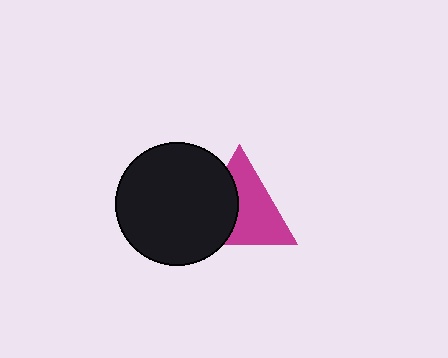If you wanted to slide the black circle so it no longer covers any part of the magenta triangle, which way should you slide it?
Slide it left — that is the most direct way to separate the two shapes.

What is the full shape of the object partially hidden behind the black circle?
The partially hidden object is a magenta triangle.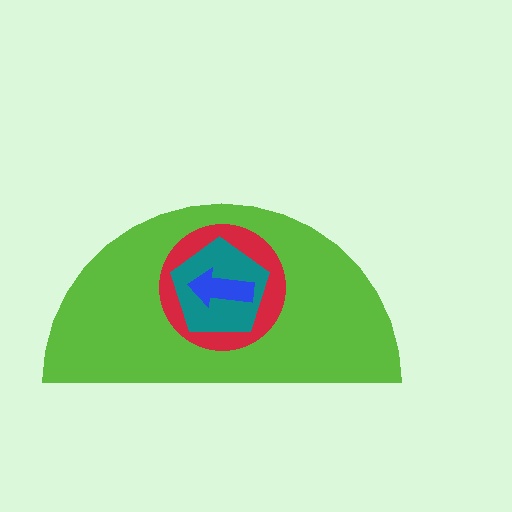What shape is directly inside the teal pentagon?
The blue arrow.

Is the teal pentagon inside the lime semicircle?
Yes.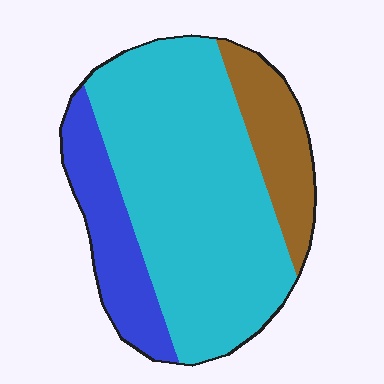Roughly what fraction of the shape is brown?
Brown covers around 15% of the shape.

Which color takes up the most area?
Cyan, at roughly 65%.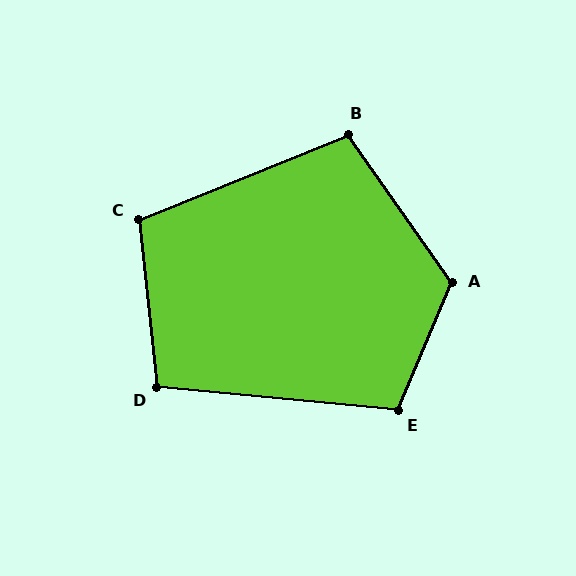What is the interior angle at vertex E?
Approximately 108 degrees (obtuse).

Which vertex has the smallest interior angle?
D, at approximately 102 degrees.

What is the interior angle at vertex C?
Approximately 106 degrees (obtuse).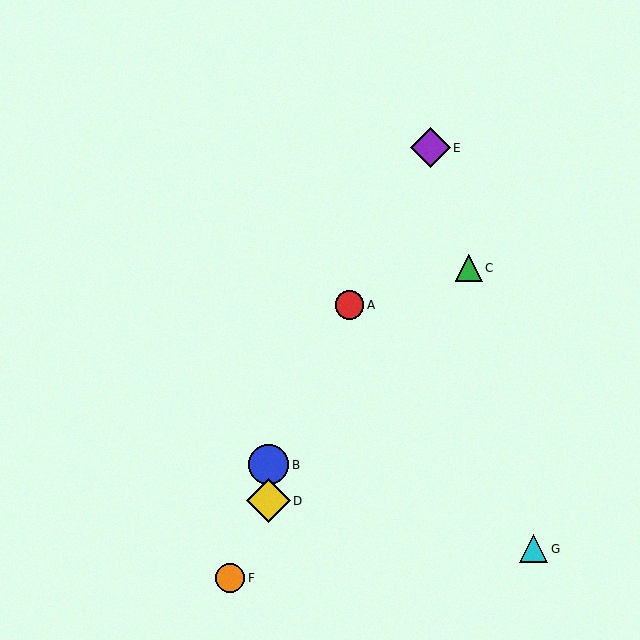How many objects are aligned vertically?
2 objects (B, D) are aligned vertically.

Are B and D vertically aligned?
Yes, both are at x≈268.